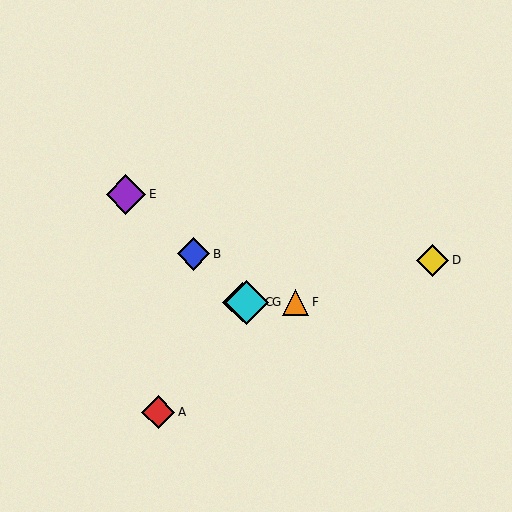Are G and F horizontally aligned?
Yes, both are at y≈302.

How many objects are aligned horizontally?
3 objects (C, F, G) are aligned horizontally.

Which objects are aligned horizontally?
Objects C, F, G are aligned horizontally.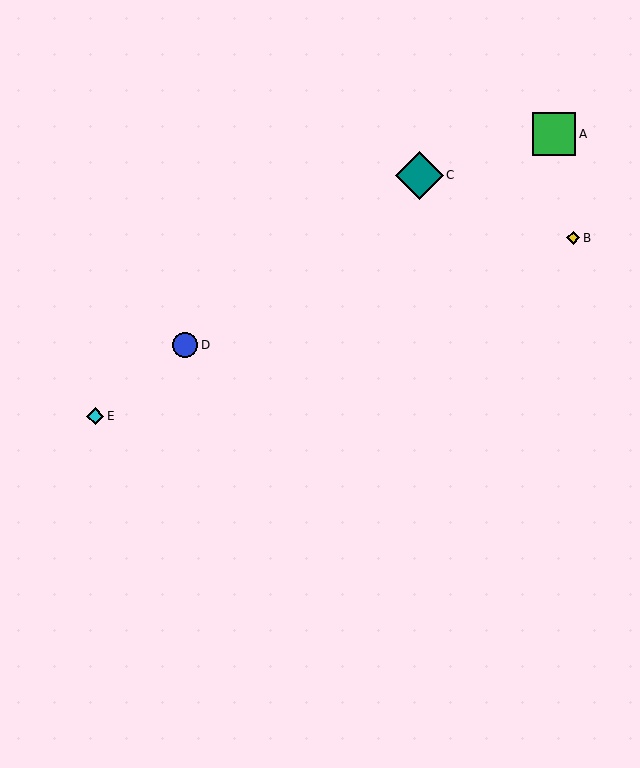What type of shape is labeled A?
Shape A is a green square.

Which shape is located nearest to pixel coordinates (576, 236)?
The yellow diamond (labeled B) at (573, 238) is nearest to that location.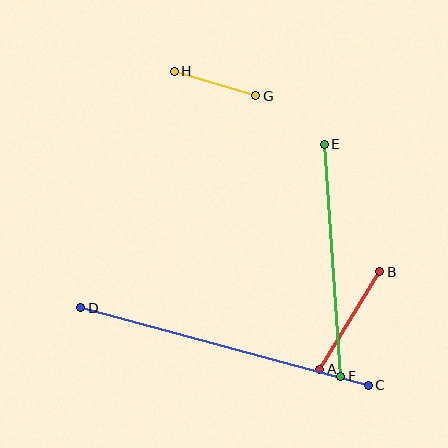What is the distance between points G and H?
The distance is approximately 85 pixels.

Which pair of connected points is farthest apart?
Points C and D are farthest apart.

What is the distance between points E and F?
The distance is approximately 232 pixels.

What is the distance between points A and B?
The distance is approximately 115 pixels.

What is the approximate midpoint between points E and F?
The midpoint is at approximately (333, 260) pixels.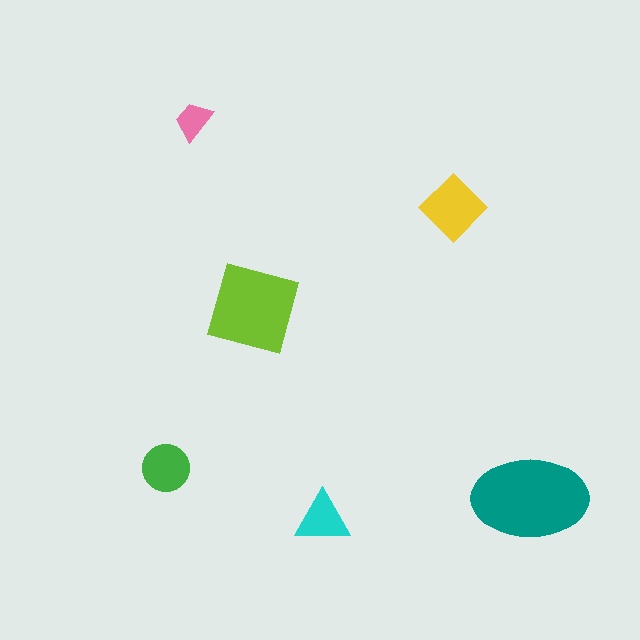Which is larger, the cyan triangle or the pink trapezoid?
The cyan triangle.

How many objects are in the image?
There are 6 objects in the image.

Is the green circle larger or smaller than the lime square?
Smaller.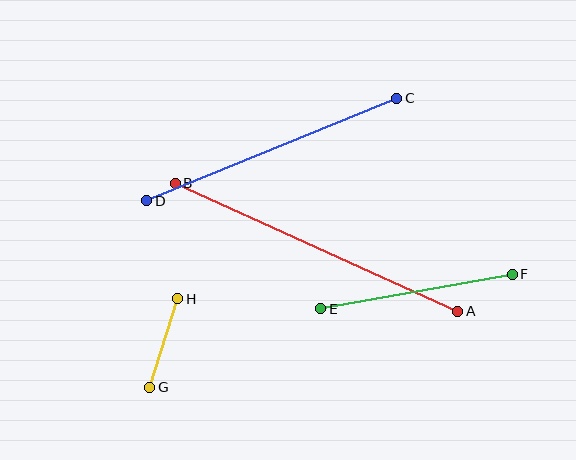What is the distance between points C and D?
The distance is approximately 271 pixels.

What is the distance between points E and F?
The distance is approximately 195 pixels.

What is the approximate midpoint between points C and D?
The midpoint is at approximately (272, 149) pixels.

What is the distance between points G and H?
The distance is approximately 93 pixels.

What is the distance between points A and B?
The distance is approximately 310 pixels.